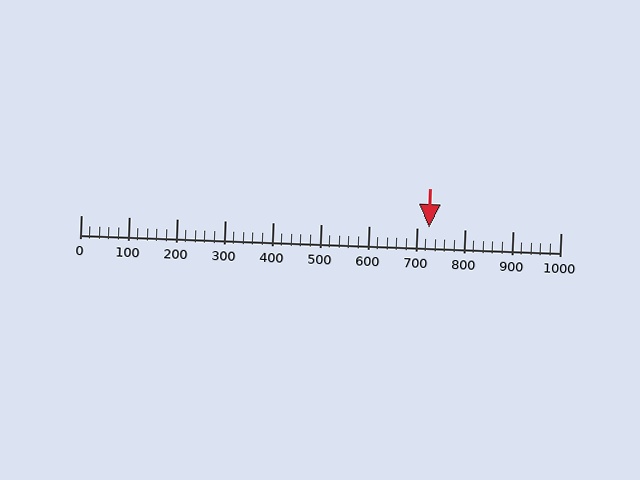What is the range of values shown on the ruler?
The ruler shows values from 0 to 1000.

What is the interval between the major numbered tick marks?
The major tick marks are spaced 100 units apart.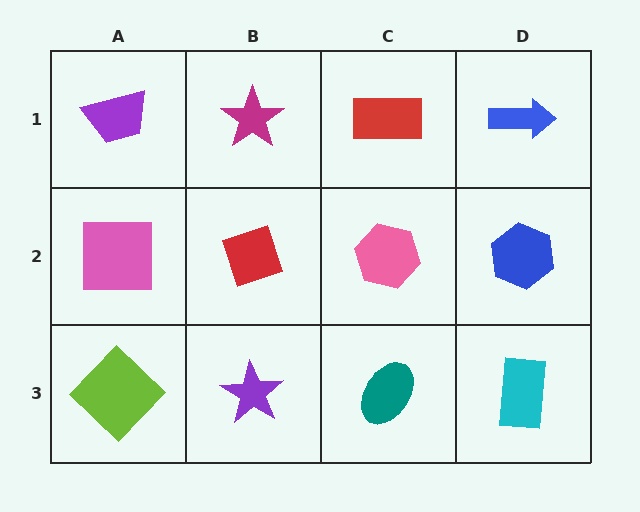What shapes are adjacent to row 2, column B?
A magenta star (row 1, column B), a purple star (row 3, column B), a pink square (row 2, column A), a pink hexagon (row 2, column C).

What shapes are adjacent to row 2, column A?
A purple trapezoid (row 1, column A), a lime diamond (row 3, column A), a red diamond (row 2, column B).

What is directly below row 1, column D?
A blue hexagon.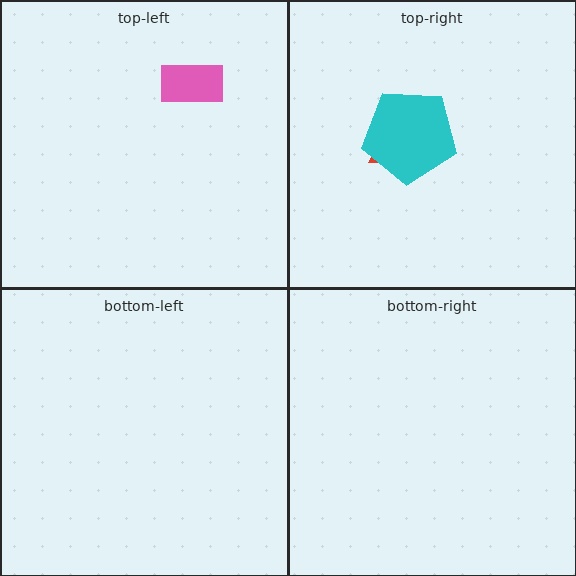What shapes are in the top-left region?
The pink rectangle.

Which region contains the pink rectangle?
The top-left region.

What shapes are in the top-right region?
The red triangle, the cyan pentagon.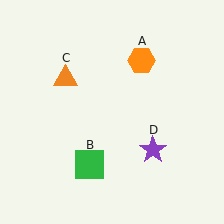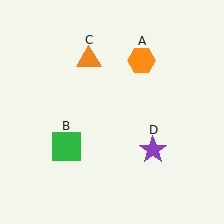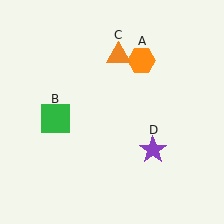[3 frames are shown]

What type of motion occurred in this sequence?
The green square (object B), orange triangle (object C) rotated clockwise around the center of the scene.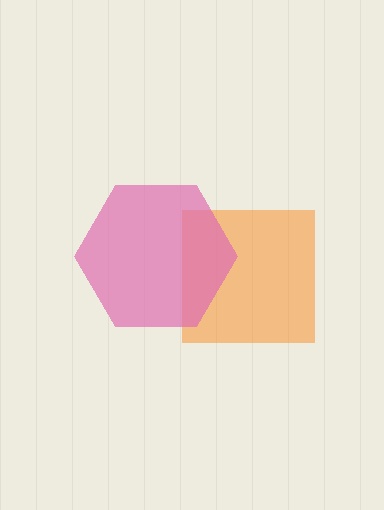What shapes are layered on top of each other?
The layered shapes are: an orange square, a pink hexagon.